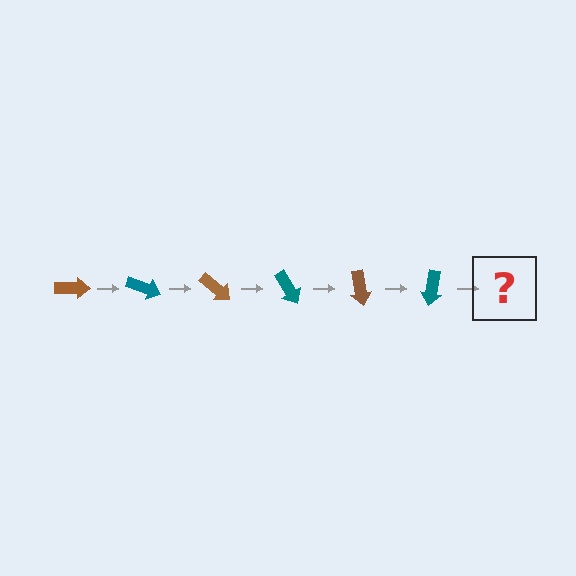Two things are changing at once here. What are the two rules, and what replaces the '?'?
The two rules are that it rotates 20 degrees each step and the color cycles through brown and teal. The '?' should be a brown arrow, rotated 120 degrees from the start.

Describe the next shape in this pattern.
It should be a brown arrow, rotated 120 degrees from the start.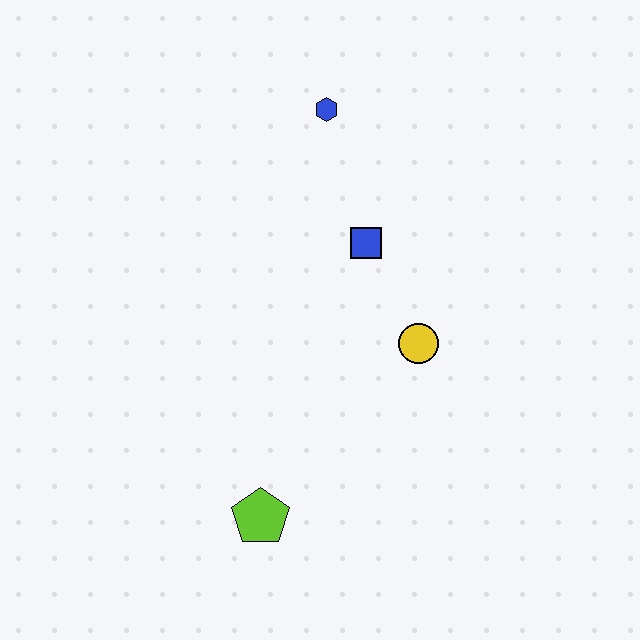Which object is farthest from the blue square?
The lime pentagon is farthest from the blue square.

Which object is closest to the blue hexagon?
The blue square is closest to the blue hexagon.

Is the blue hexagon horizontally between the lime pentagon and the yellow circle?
Yes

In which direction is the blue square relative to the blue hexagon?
The blue square is below the blue hexagon.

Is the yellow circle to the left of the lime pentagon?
No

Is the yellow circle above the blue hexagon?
No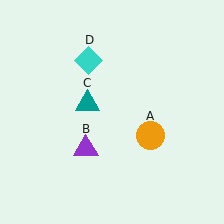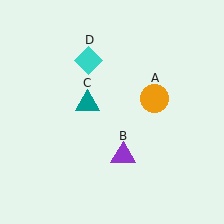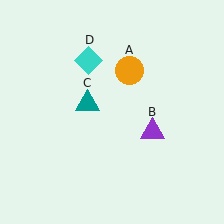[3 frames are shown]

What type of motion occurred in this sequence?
The orange circle (object A), purple triangle (object B) rotated counterclockwise around the center of the scene.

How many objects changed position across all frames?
2 objects changed position: orange circle (object A), purple triangle (object B).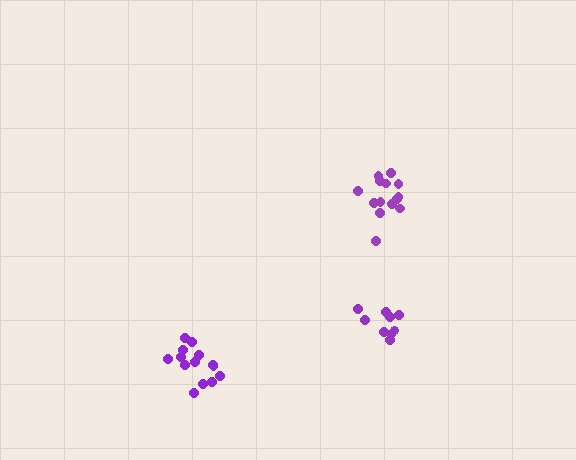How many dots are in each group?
Group 1: 14 dots, Group 2: 14 dots, Group 3: 9 dots (37 total).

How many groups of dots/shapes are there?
There are 3 groups.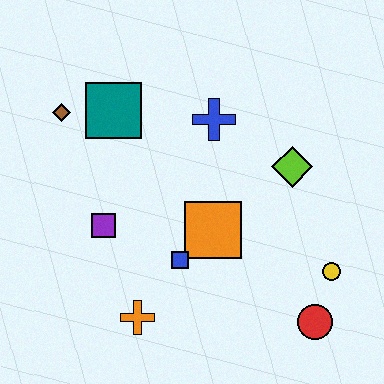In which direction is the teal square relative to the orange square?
The teal square is above the orange square.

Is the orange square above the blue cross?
No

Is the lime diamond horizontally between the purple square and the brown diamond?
No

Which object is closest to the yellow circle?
The red circle is closest to the yellow circle.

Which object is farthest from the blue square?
The brown diamond is farthest from the blue square.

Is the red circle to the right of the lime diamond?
Yes